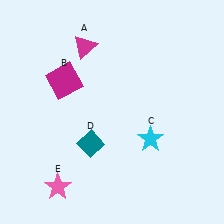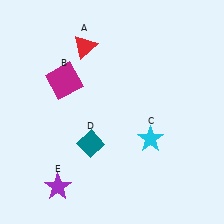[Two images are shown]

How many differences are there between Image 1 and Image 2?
There are 2 differences between the two images.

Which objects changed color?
A changed from magenta to red. E changed from pink to purple.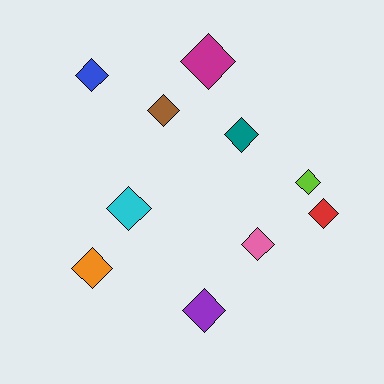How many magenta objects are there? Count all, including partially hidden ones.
There is 1 magenta object.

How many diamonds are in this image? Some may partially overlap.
There are 10 diamonds.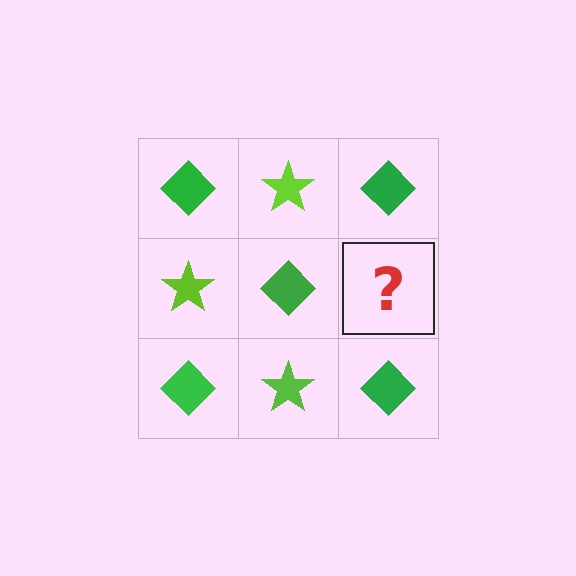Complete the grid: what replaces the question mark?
The question mark should be replaced with a lime star.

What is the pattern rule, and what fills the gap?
The rule is that it alternates green diamond and lime star in a checkerboard pattern. The gap should be filled with a lime star.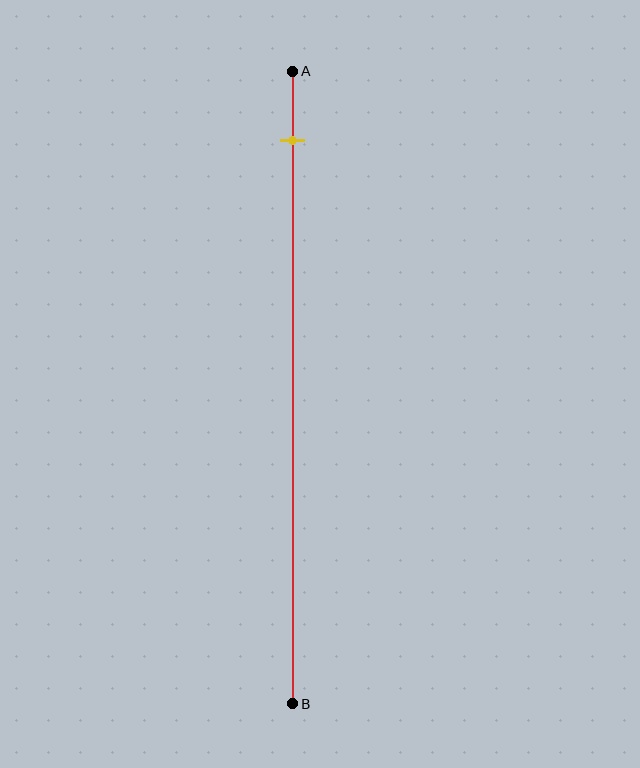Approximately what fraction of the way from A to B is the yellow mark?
The yellow mark is approximately 10% of the way from A to B.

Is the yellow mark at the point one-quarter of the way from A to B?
No, the mark is at about 10% from A, not at the 25% one-quarter point.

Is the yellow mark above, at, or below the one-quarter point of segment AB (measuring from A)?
The yellow mark is above the one-quarter point of segment AB.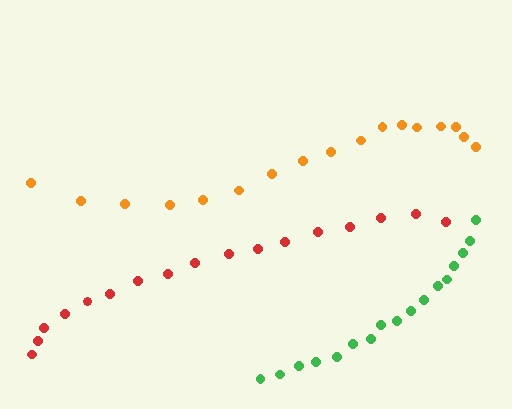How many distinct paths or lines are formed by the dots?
There are 3 distinct paths.